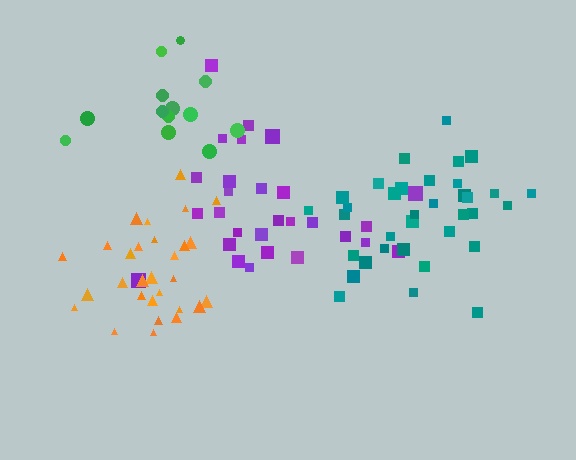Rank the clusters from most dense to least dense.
orange, teal, green, purple.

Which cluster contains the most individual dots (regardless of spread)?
Teal (35).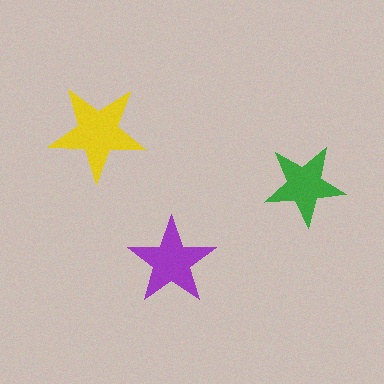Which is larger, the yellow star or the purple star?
The yellow one.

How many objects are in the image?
There are 3 objects in the image.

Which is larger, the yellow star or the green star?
The yellow one.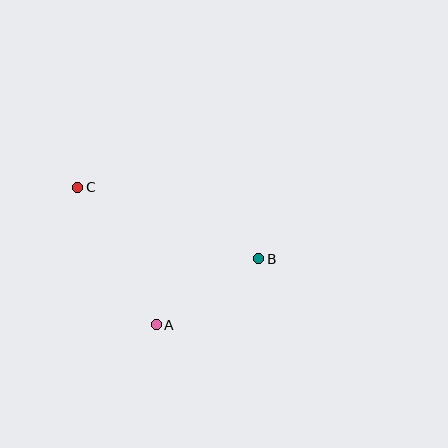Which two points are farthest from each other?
Points B and C are farthest from each other.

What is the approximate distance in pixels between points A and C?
The distance between A and C is approximately 158 pixels.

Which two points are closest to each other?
Points A and B are closest to each other.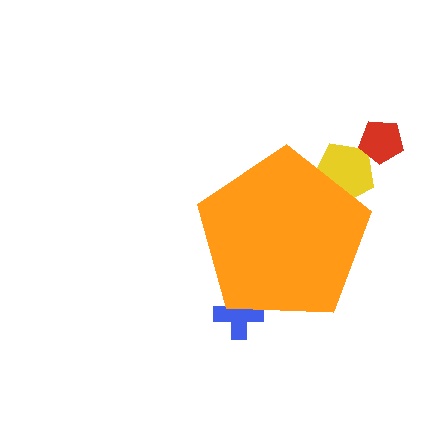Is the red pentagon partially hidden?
No, the red pentagon is fully visible.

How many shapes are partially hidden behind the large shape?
2 shapes are partially hidden.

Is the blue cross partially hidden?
Yes, the blue cross is partially hidden behind the orange pentagon.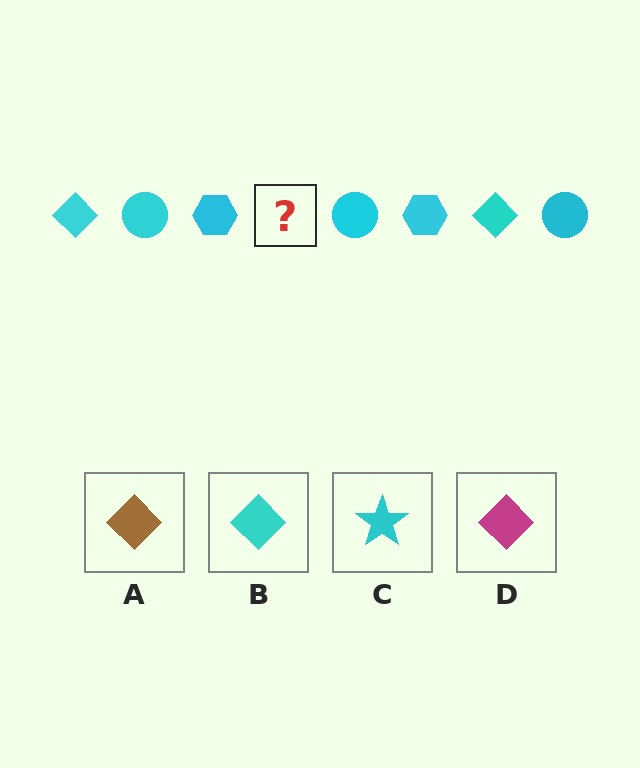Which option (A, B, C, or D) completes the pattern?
B.